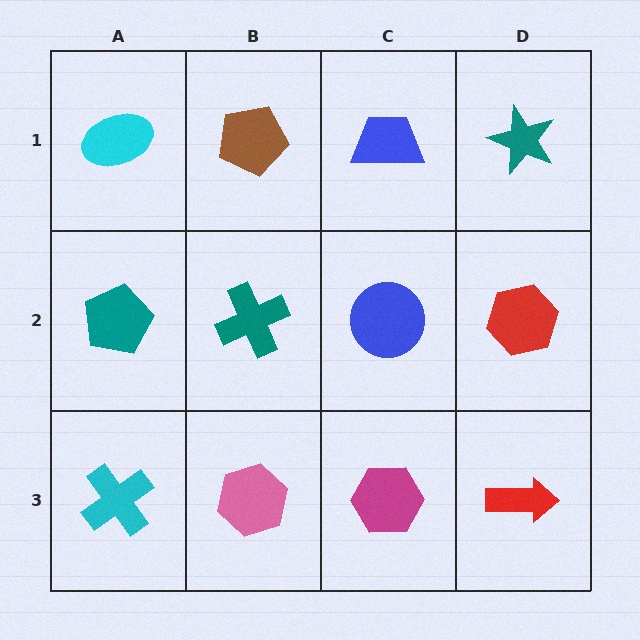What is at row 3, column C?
A magenta hexagon.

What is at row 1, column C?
A blue trapezoid.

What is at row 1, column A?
A cyan ellipse.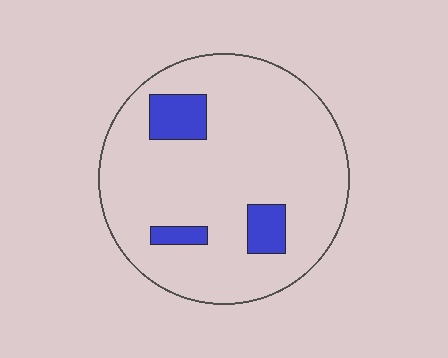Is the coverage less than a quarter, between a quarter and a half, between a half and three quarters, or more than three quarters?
Less than a quarter.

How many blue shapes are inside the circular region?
3.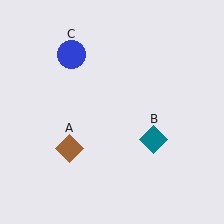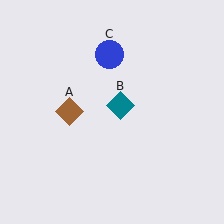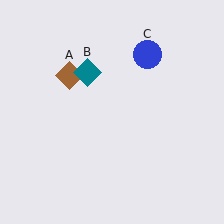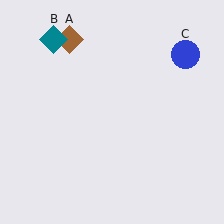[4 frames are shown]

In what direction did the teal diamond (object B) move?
The teal diamond (object B) moved up and to the left.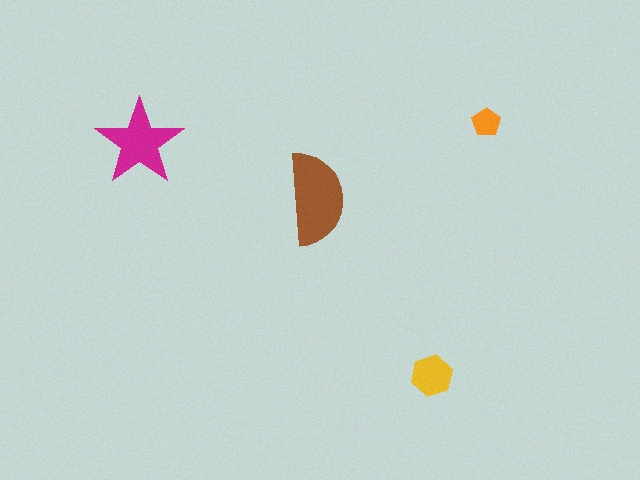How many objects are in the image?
There are 4 objects in the image.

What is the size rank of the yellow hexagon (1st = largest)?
3rd.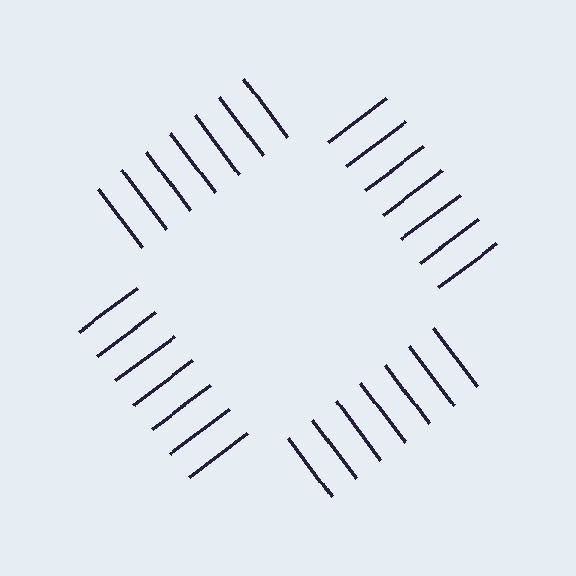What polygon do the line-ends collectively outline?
An illusory square — the line segments terminate on its edges but no continuous stroke is drawn.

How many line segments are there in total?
28 — 7 along each of the 4 edges.